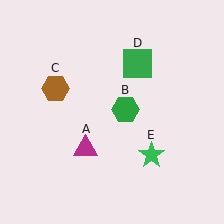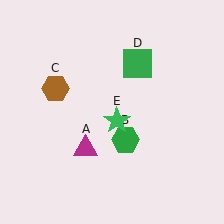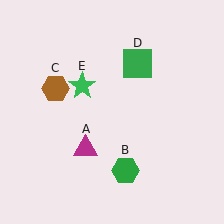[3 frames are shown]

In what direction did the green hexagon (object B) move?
The green hexagon (object B) moved down.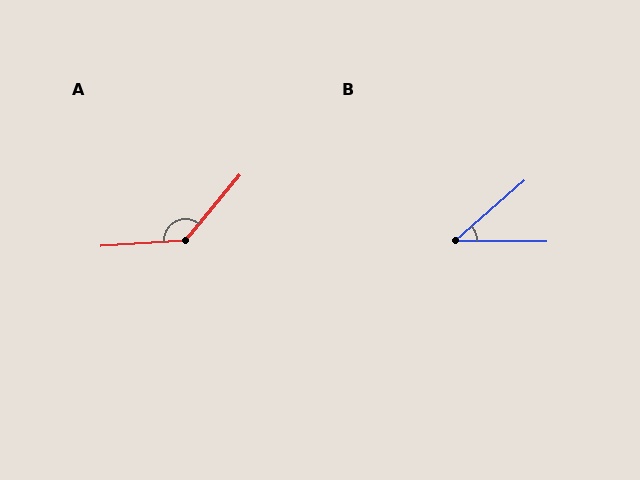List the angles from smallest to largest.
B (41°), A (133°).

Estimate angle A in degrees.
Approximately 133 degrees.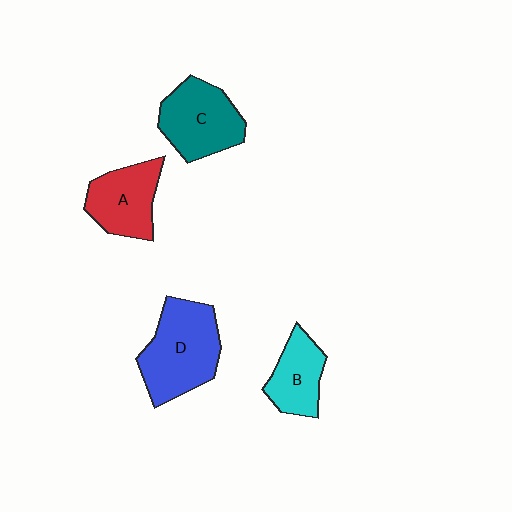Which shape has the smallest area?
Shape B (cyan).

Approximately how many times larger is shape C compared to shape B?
Approximately 1.4 times.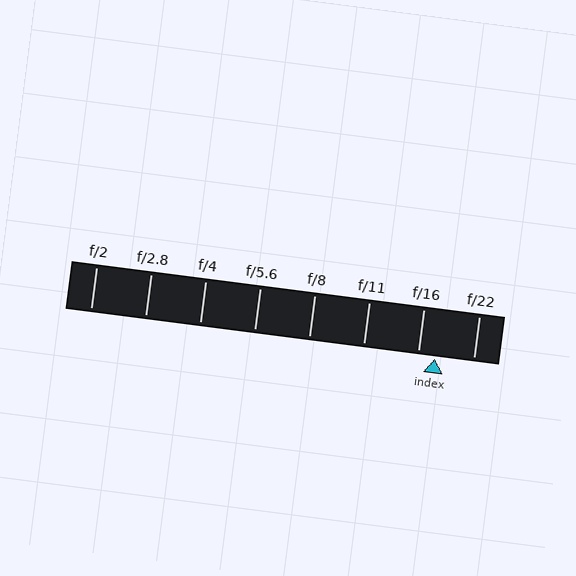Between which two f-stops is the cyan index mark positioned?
The index mark is between f/16 and f/22.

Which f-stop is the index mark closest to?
The index mark is closest to f/16.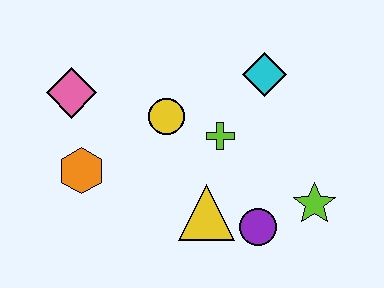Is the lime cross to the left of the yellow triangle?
No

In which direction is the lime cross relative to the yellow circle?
The lime cross is to the right of the yellow circle.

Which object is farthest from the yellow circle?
The lime star is farthest from the yellow circle.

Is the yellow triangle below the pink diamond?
Yes